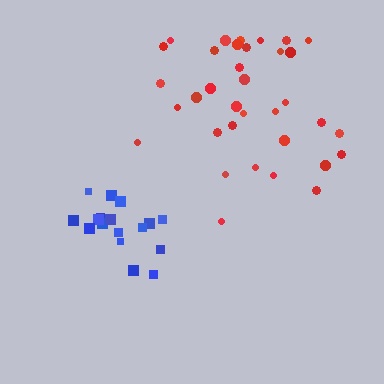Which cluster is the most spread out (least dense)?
Red.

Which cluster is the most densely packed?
Blue.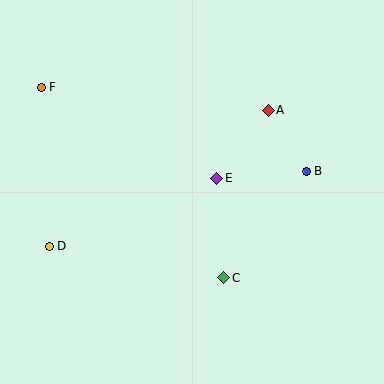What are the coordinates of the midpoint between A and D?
The midpoint between A and D is at (159, 178).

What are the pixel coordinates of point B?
Point B is at (306, 171).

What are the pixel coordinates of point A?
Point A is at (268, 110).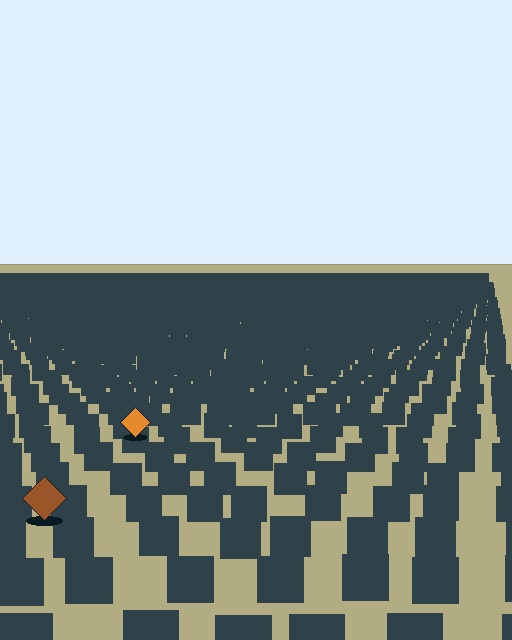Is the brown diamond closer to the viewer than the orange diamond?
Yes. The brown diamond is closer — you can tell from the texture gradient: the ground texture is coarser near it.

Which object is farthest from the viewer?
The orange diamond is farthest from the viewer. It appears smaller and the ground texture around it is denser.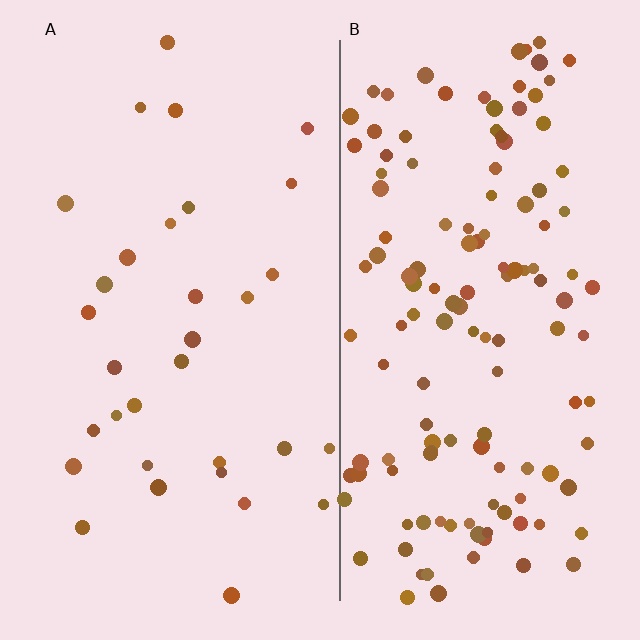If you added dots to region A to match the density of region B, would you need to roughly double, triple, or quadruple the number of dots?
Approximately quadruple.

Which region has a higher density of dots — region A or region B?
B (the right).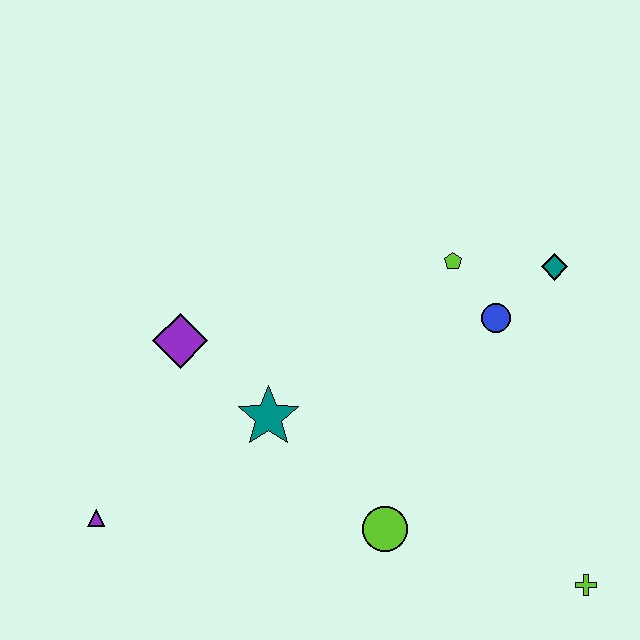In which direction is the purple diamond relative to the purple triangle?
The purple diamond is above the purple triangle.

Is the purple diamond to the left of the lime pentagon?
Yes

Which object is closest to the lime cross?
The lime circle is closest to the lime cross.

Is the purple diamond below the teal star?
No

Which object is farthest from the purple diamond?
The lime cross is farthest from the purple diamond.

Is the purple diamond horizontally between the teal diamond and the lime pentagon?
No